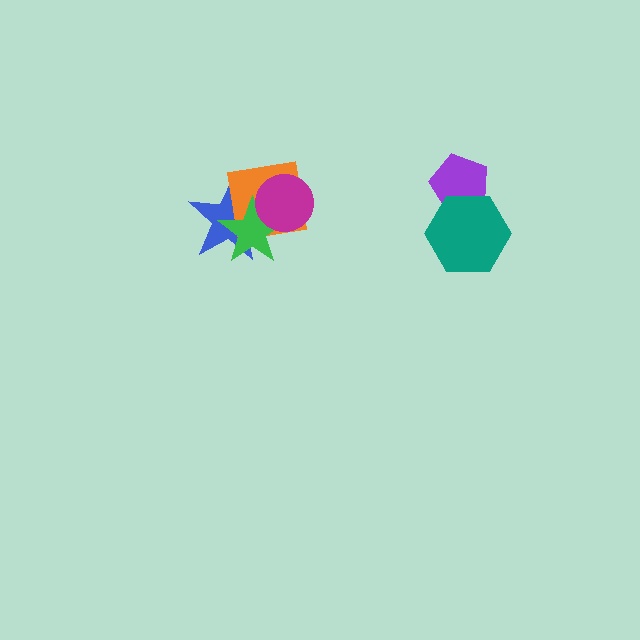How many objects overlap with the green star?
3 objects overlap with the green star.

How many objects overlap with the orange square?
3 objects overlap with the orange square.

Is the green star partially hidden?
Yes, it is partially covered by another shape.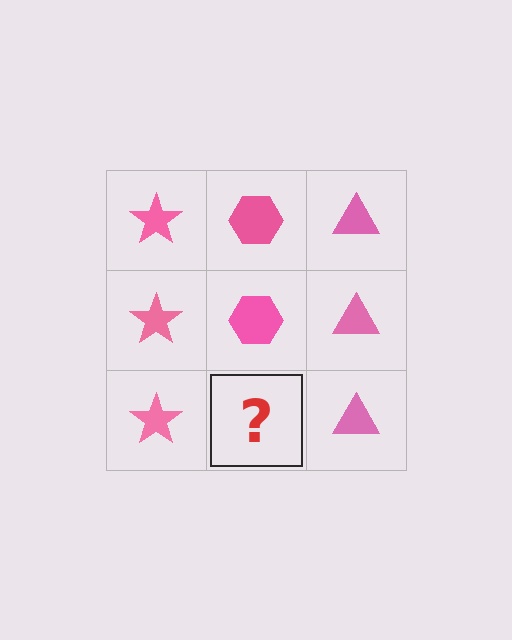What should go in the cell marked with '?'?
The missing cell should contain a pink hexagon.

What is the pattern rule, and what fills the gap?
The rule is that each column has a consistent shape. The gap should be filled with a pink hexagon.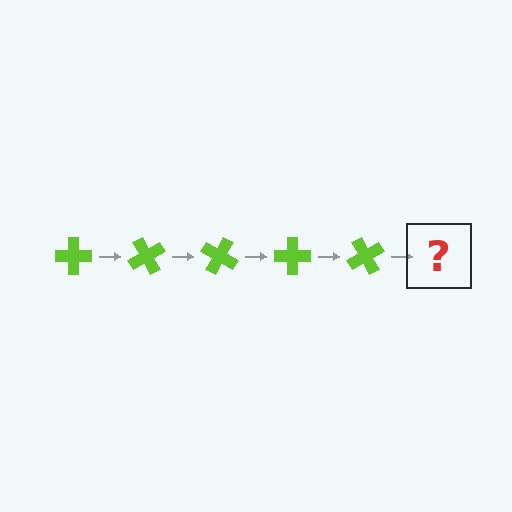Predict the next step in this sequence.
The next step is a lime cross rotated 300 degrees.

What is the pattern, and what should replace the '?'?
The pattern is that the cross rotates 60 degrees each step. The '?' should be a lime cross rotated 300 degrees.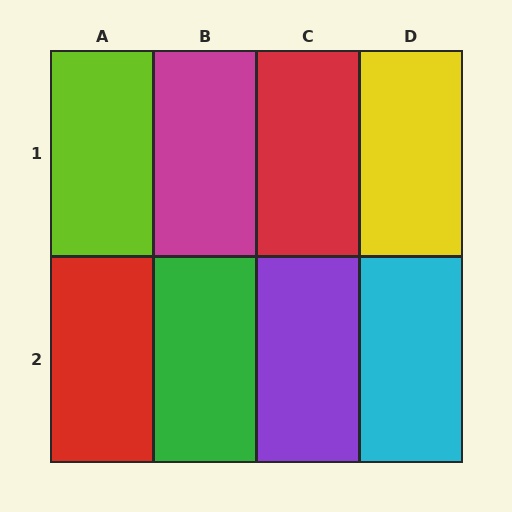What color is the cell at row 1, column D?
Yellow.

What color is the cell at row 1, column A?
Lime.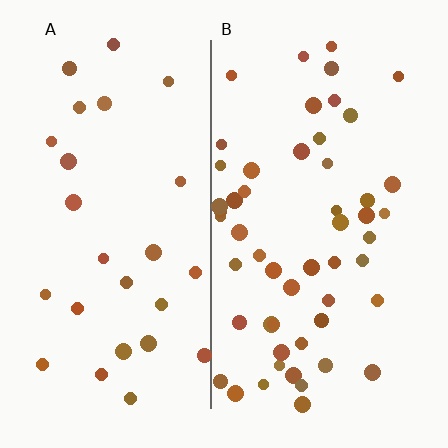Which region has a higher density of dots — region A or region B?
B (the right).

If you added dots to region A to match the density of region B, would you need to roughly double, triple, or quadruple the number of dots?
Approximately double.